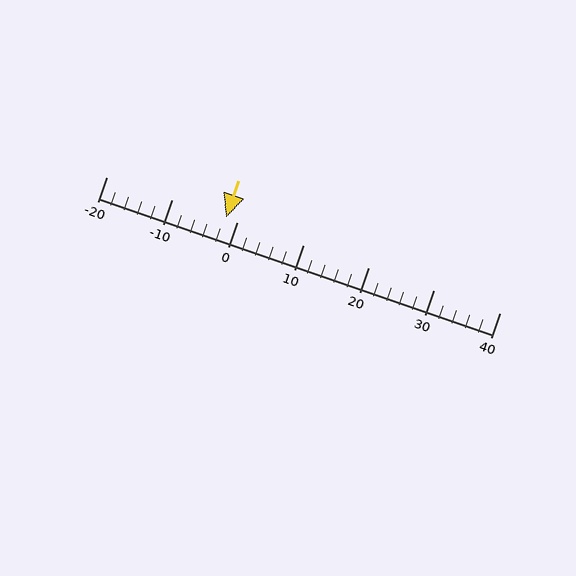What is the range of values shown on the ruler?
The ruler shows values from -20 to 40.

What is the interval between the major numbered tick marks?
The major tick marks are spaced 10 units apart.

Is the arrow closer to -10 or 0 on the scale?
The arrow is closer to 0.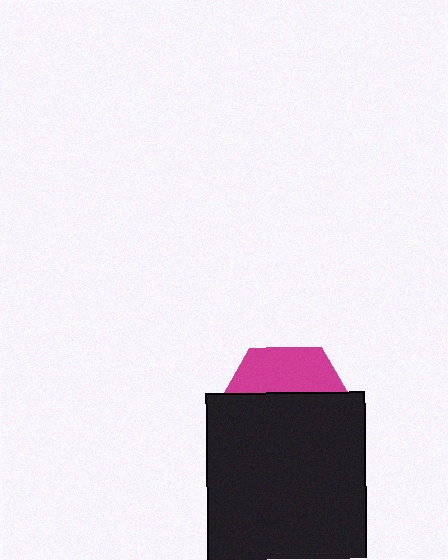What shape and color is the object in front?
The object in front is a black rectangle.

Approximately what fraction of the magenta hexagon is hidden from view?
Roughly 67% of the magenta hexagon is hidden behind the black rectangle.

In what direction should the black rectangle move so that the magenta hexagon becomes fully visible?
The black rectangle should move down. That is the shortest direction to clear the overlap and leave the magenta hexagon fully visible.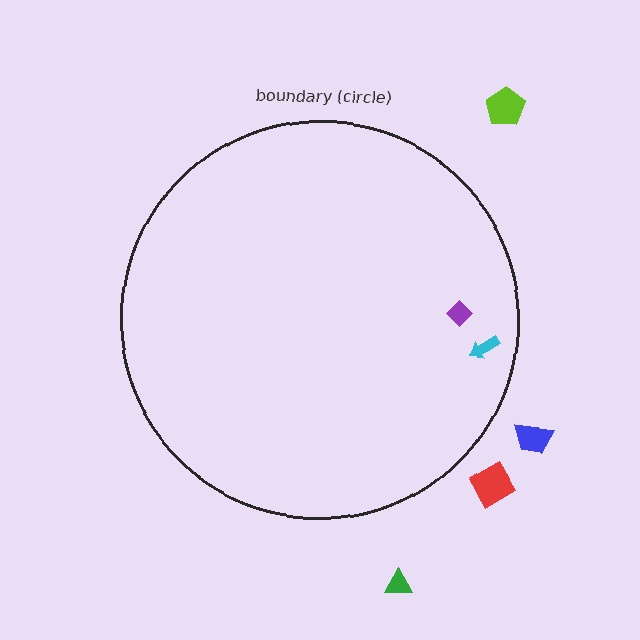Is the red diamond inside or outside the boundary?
Outside.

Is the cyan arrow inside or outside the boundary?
Inside.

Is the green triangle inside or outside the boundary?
Outside.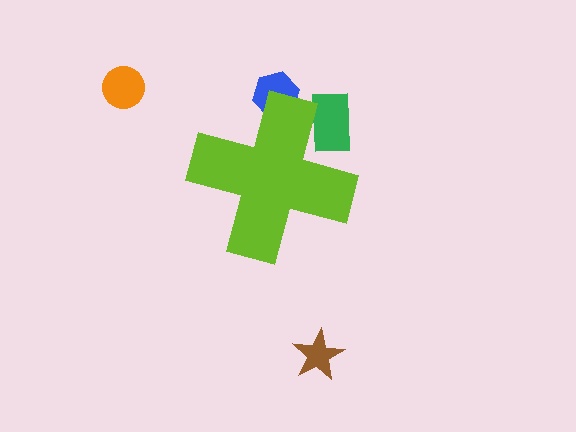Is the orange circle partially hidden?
No, the orange circle is fully visible.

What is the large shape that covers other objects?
A lime cross.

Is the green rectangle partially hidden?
Yes, the green rectangle is partially hidden behind the lime cross.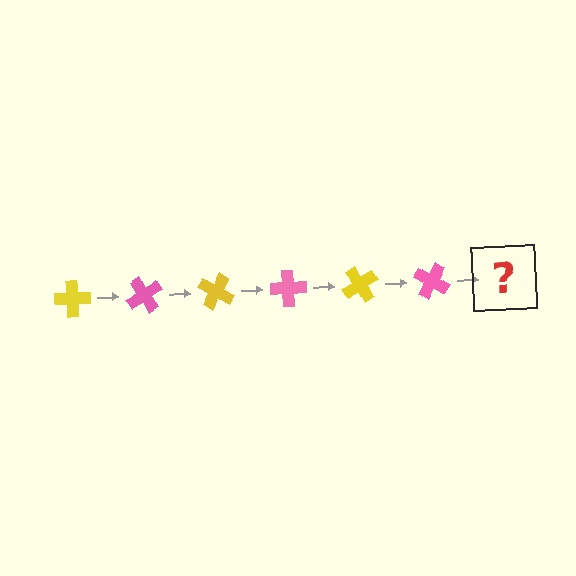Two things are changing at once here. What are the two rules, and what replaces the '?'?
The two rules are that it rotates 60 degrees each step and the color cycles through yellow and pink. The '?' should be a yellow cross, rotated 360 degrees from the start.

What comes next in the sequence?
The next element should be a yellow cross, rotated 360 degrees from the start.